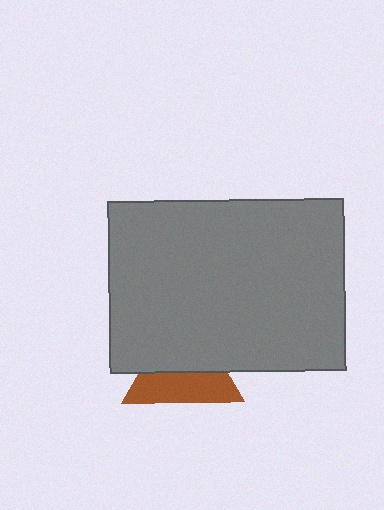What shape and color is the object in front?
The object in front is a gray rectangle.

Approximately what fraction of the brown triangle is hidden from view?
Roughly 52% of the brown triangle is hidden behind the gray rectangle.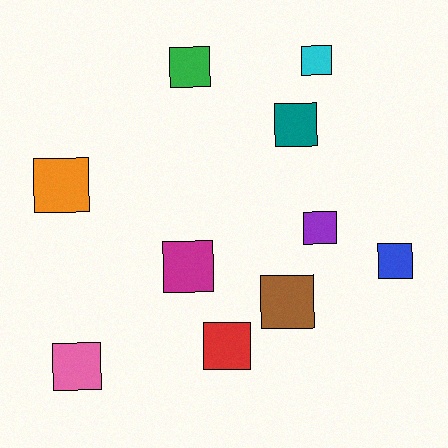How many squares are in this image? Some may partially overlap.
There are 10 squares.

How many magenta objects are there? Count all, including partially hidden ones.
There is 1 magenta object.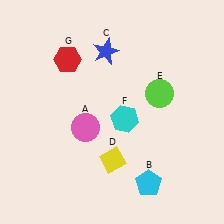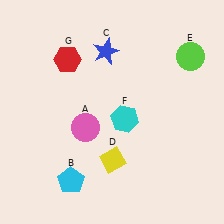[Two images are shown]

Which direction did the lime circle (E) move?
The lime circle (E) moved up.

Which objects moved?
The objects that moved are: the cyan pentagon (B), the lime circle (E).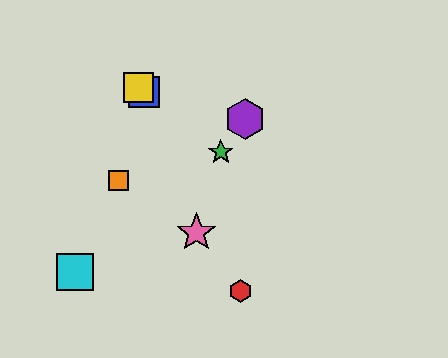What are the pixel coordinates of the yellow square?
The yellow square is at (139, 87).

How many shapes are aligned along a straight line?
3 shapes (the blue square, the green star, the yellow square) are aligned along a straight line.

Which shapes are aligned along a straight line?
The blue square, the green star, the yellow square are aligned along a straight line.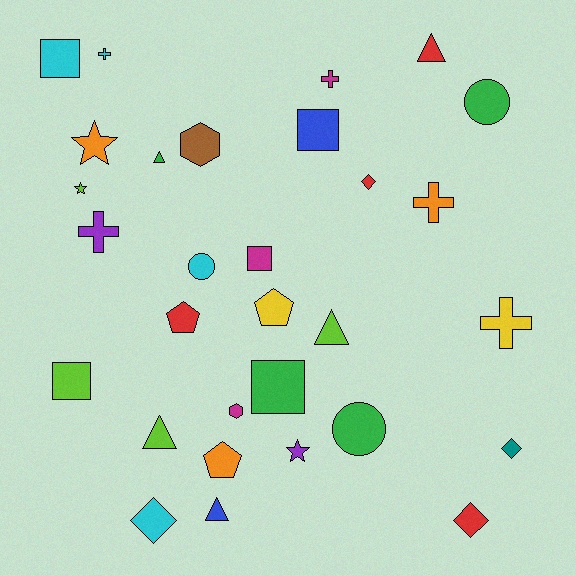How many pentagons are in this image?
There are 3 pentagons.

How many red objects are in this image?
There are 4 red objects.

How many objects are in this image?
There are 30 objects.